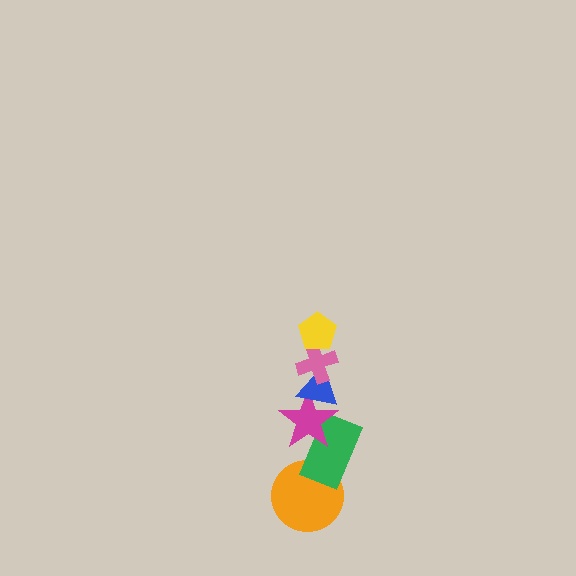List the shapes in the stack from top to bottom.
From top to bottom: the yellow pentagon, the pink cross, the blue triangle, the magenta star, the green rectangle, the orange circle.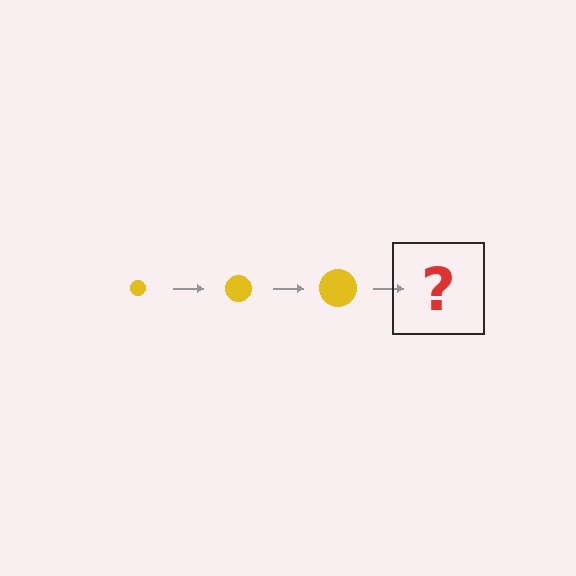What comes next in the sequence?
The next element should be a yellow circle, larger than the previous one.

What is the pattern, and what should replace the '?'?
The pattern is that the circle gets progressively larger each step. The '?' should be a yellow circle, larger than the previous one.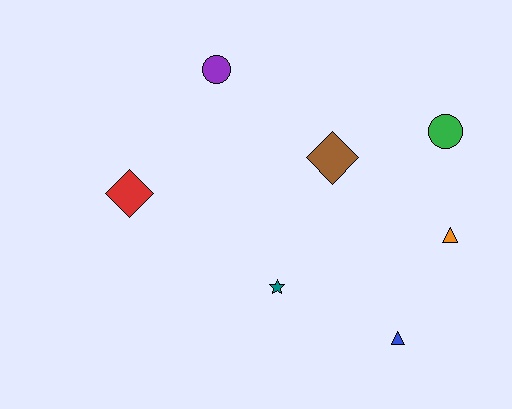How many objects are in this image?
There are 7 objects.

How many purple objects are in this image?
There is 1 purple object.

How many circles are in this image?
There are 2 circles.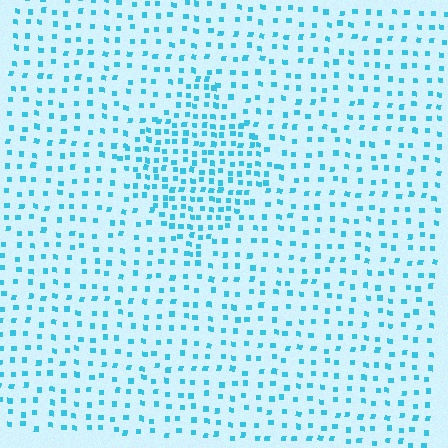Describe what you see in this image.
The image contains small cyan elements arranged at two different densities. A diamond-shaped region is visible where the elements are more densely packed than the surrounding area.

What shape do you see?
I see a diamond.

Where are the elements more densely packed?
The elements are more densely packed inside the diamond boundary.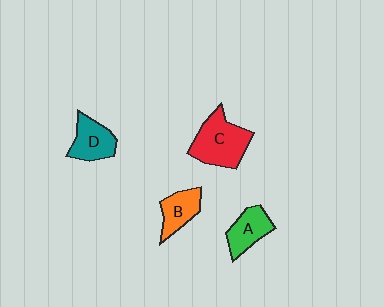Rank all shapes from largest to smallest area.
From largest to smallest: C (red), D (teal), A (green), B (orange).